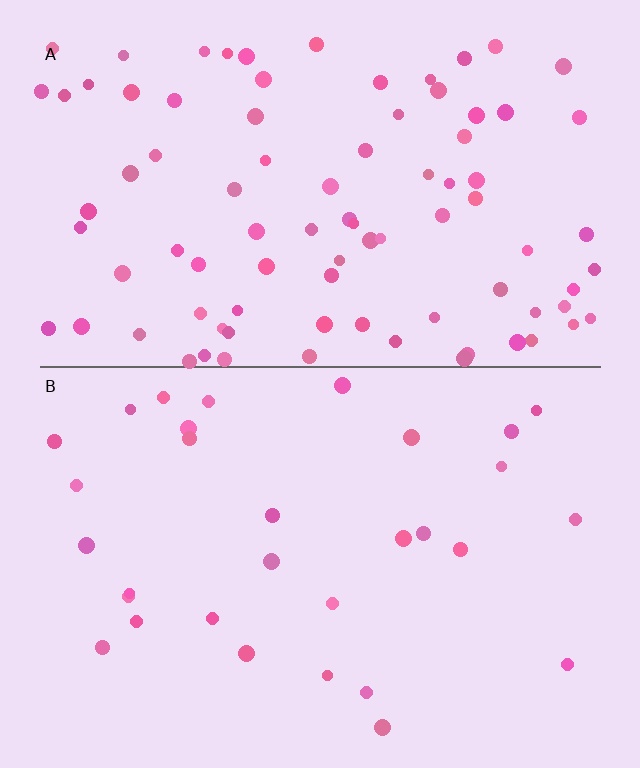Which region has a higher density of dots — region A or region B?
A (the top).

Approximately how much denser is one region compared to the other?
Approximately 2.8× — region A over region B.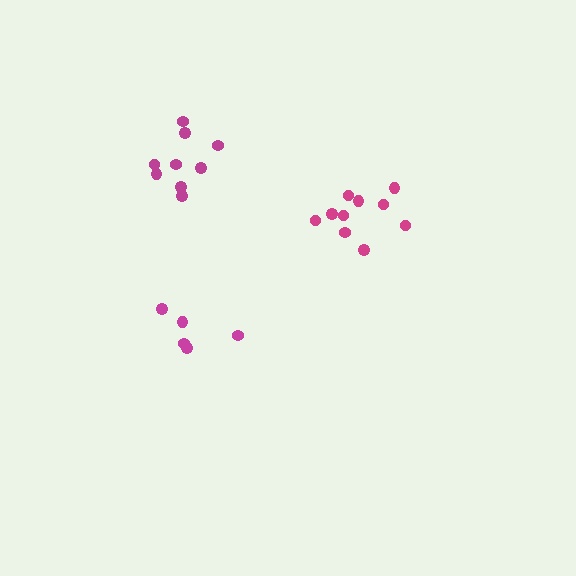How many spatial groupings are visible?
There are 3 spatial groupings.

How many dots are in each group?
Group 1: 9 dots, Group 2: 5 dots, Group 3: 10 dots (24 total).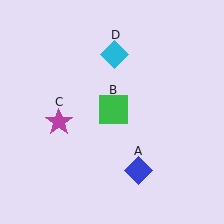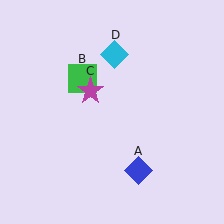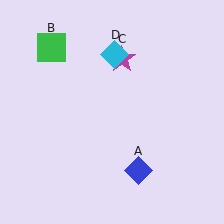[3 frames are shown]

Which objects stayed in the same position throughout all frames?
Blue diamond (object A) and cyan diamond (object D) remained stationary.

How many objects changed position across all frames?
2 objects changed position: green square (object B), magenta star (object C).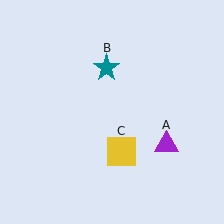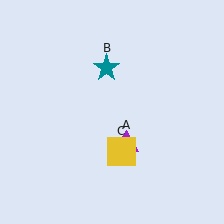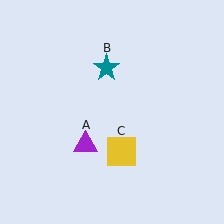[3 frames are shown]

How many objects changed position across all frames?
1 object changed position: purple triangle (object A).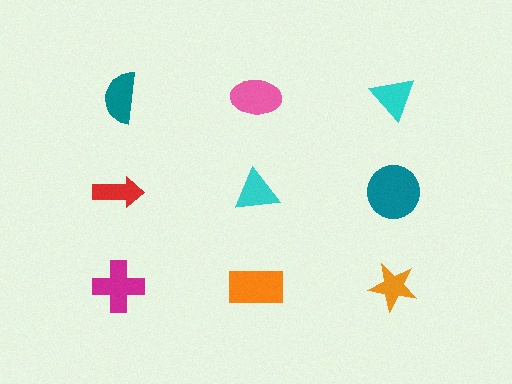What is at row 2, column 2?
A cyan triangle.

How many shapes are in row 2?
3 shapes.